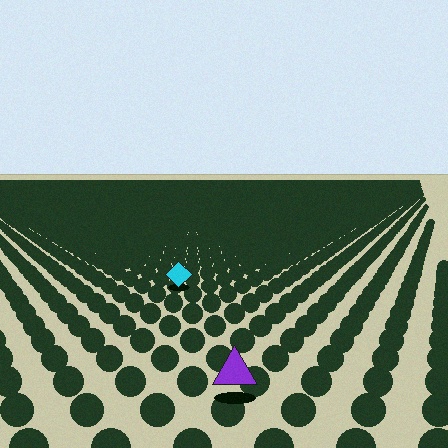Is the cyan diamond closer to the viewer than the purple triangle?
No. The purple triangle is closer — you can tell from the texture gradient: the ground texture is coarser near it.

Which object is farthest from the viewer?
The cyan diamond is farthest from the viewer. It appears smaller and the ground texture around it is denser.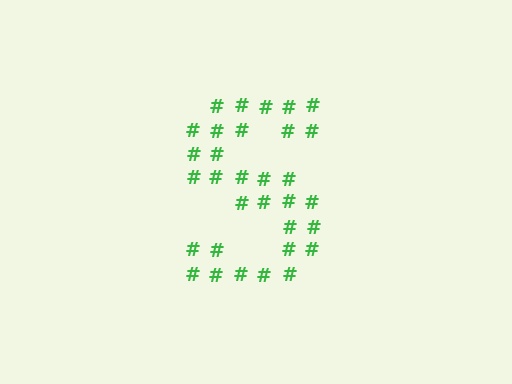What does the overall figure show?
The overall figure shows the letter S.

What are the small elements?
The small elements are hash symbols.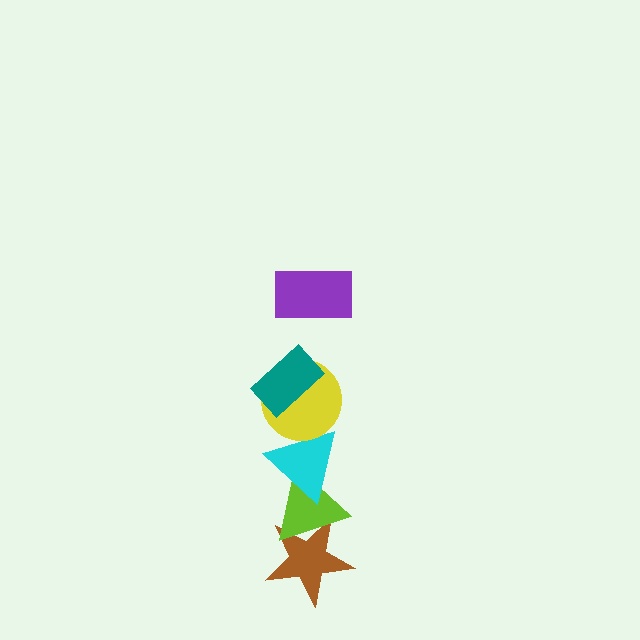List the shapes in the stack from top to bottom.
From top to bottom: the purple rectangle, the teal rectangle, the yellow circle, the cyan triangle, the lime triangle, the brown star.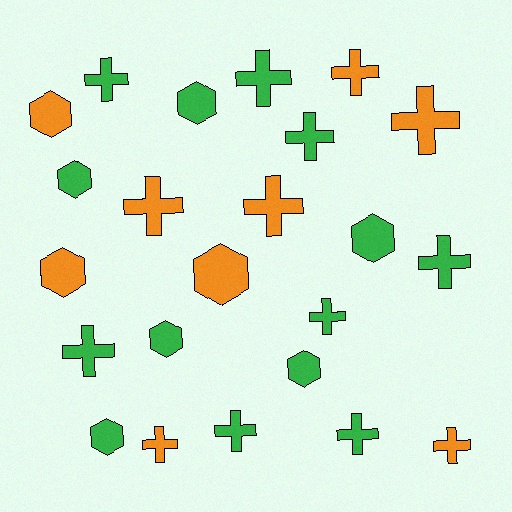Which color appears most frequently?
Green, with 14 objects.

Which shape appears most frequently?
Cross, with 14 objects.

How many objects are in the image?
There are 23 objects.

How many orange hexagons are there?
There are 3 orange hexagons.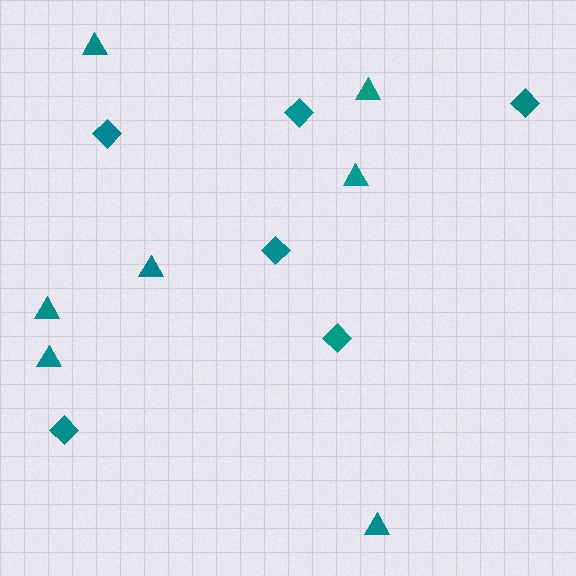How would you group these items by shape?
There are 2 groups: one group of diamonds (6) and one group of triangles (7).